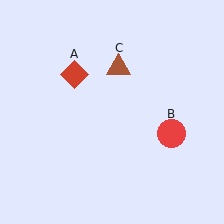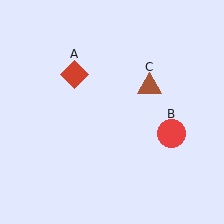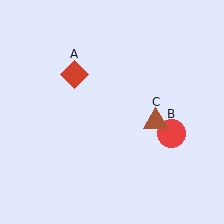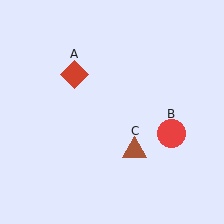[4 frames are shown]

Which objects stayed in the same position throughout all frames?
Red diamond (object A) and red circle (object B) remained stationary.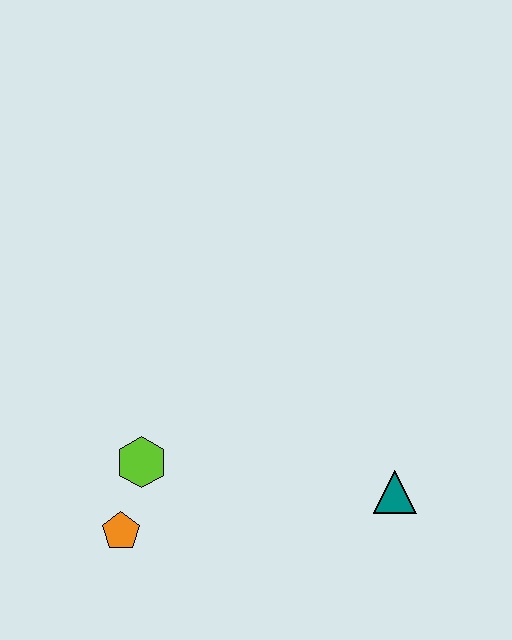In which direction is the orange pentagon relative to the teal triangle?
The orange pentagon is to the left of the teal triangle.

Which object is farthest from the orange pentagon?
The teal triangle is farthest from the orange pentagon.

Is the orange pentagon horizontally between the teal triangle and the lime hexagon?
No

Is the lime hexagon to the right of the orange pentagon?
Yes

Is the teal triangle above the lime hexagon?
No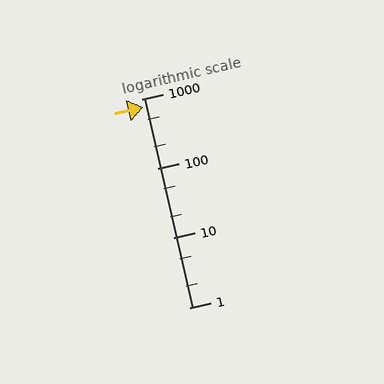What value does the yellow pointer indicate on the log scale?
The pointer indicates approximately 750.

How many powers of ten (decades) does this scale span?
The scale spans 3 decades, from 1 to 1000.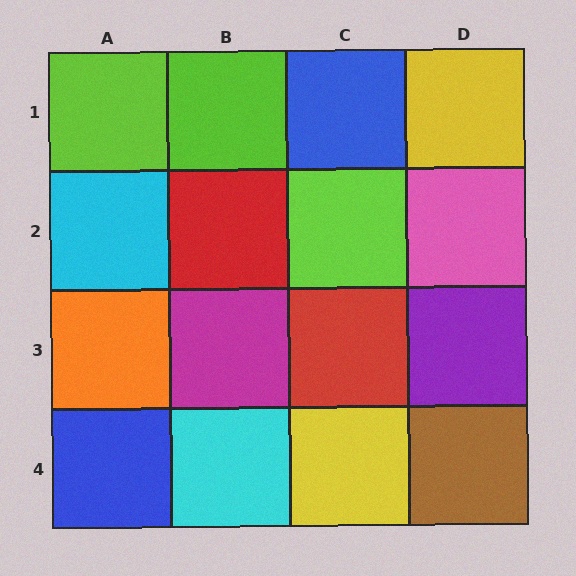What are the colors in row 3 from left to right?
Orange, magenta, red, purple.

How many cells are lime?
3 cells are lime.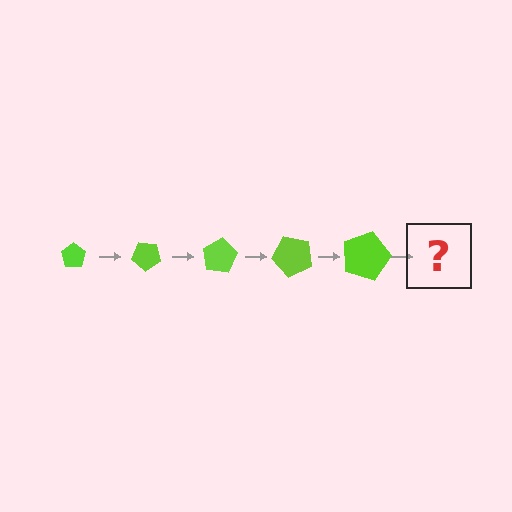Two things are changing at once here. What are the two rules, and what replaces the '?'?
The two rules are that the pentagon grows larger each step and it rotates 40 degrees each step. The '?' should be a pentagon, larger than the previous one and rotated 200 degrees from the start.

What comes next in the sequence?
The next element should be a pentagon, larger than the previous one and rotated 200 degrees from the start.